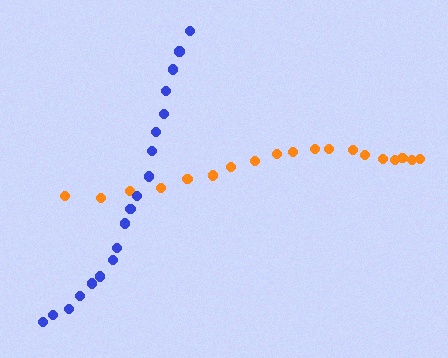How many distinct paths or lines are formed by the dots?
There are 2 distinct paths.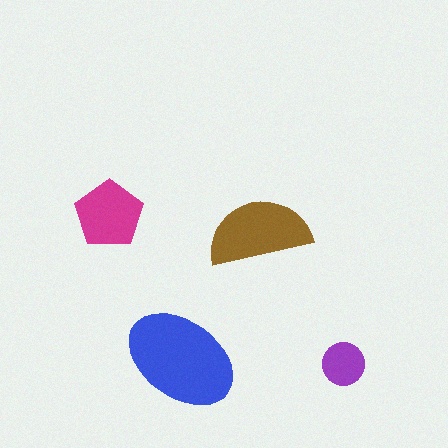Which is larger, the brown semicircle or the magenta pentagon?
The brown semicircle.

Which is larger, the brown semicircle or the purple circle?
The brown semicircle.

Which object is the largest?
The blue ellipse.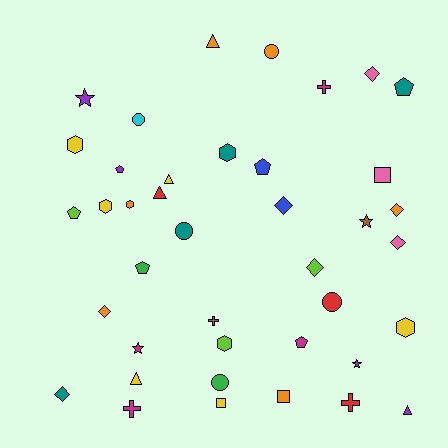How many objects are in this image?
There are 40 objects.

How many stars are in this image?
There are 4 stars.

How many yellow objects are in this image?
There are 6 yellow objects.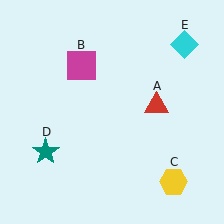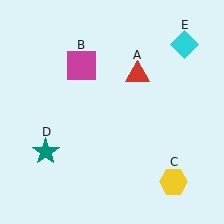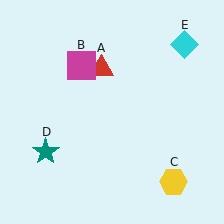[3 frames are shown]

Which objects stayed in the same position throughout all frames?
Magenta square (object B) and yellow hexagon (object C) and teal star (object D) and cyan diamond (object E) remained stationary.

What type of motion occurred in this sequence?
The red triangle (object A) rotated counterclockwise around the center of the scene.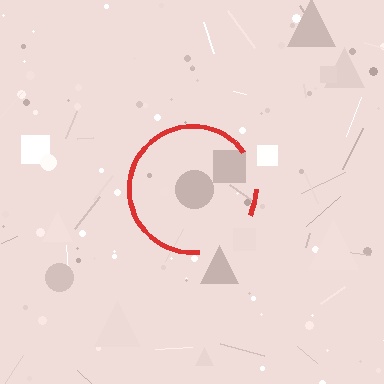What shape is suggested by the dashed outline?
The dashed outline suggests a circle.